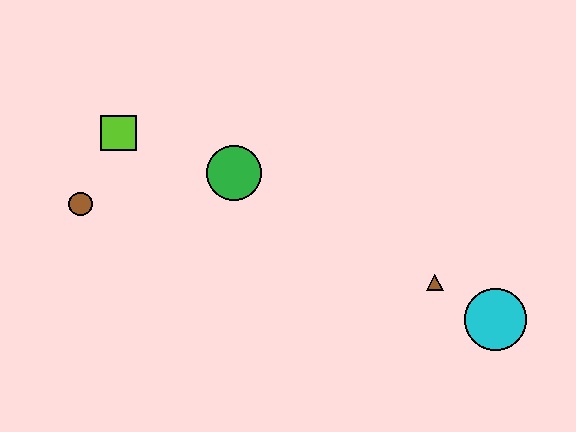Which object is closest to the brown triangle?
The cyan circle is closest to the brown triangle.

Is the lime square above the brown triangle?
Yes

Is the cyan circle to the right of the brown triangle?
Yes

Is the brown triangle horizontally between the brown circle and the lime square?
No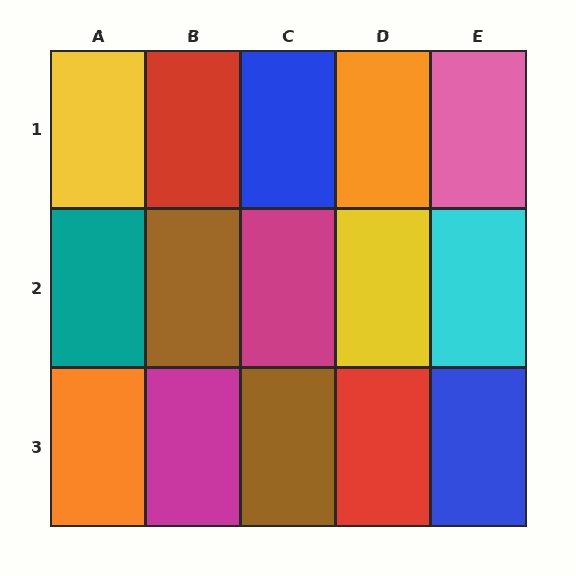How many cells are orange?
2 cells are orange.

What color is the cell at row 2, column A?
Teal.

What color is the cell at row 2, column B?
Brown.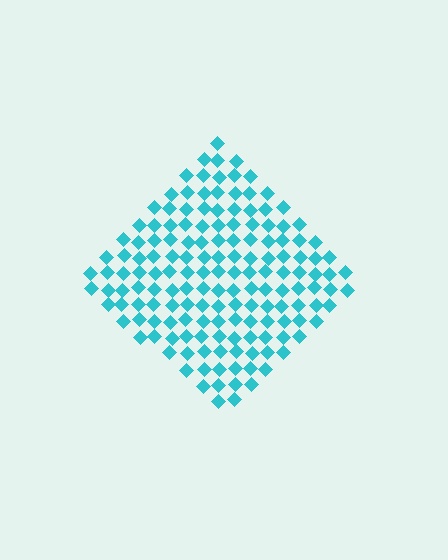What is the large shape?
The large shape is a diamond.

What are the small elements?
The small elements are diamonds.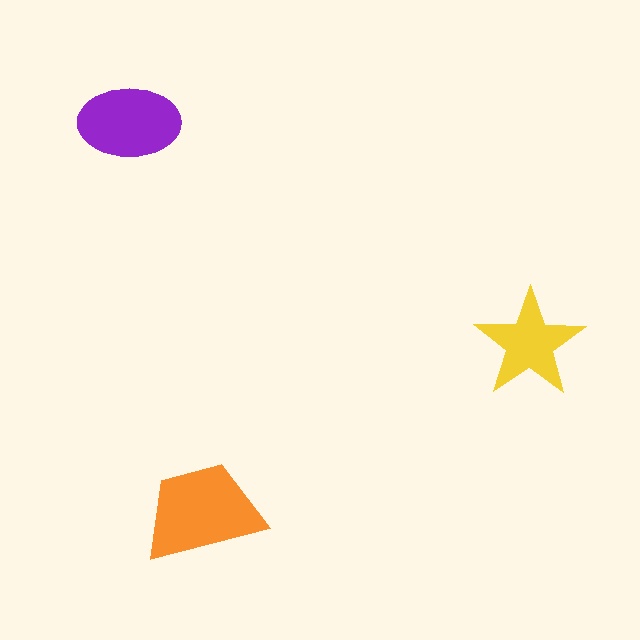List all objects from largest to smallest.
The orange trapezoid, the purple ellipse, the yellow star.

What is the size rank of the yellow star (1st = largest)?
3rd.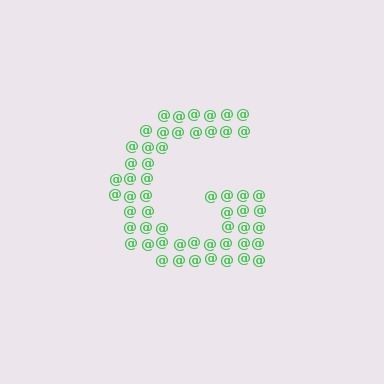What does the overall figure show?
The overall figure shows the letter G.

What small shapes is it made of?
It is made of small at signs.